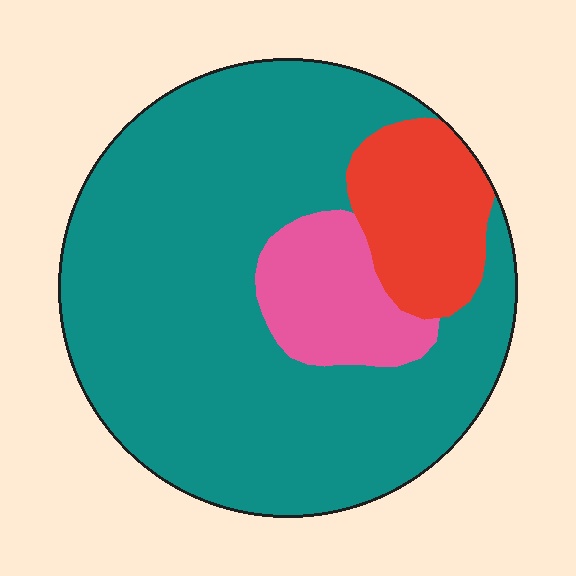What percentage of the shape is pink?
Pink covers 11% of the shape.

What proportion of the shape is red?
Red takes up less than a quarter of the shape.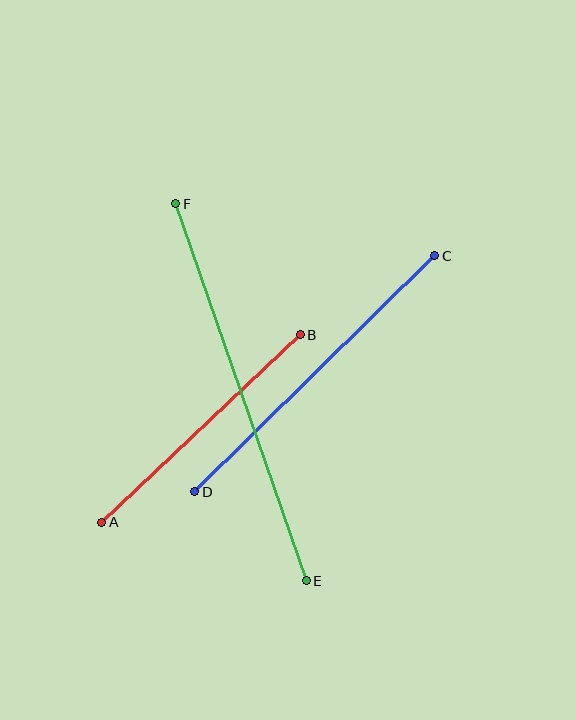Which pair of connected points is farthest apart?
Points E and F are farthest apart.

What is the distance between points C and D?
The distance is approximately 337 pixels.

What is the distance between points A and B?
The distance is approximately 273 pixels.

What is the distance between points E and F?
The distance is approximately 399 pixels.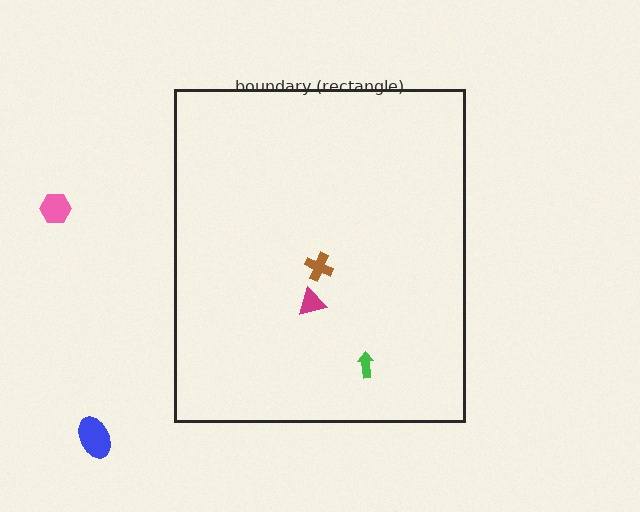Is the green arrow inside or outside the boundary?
Inside.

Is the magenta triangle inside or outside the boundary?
Inside.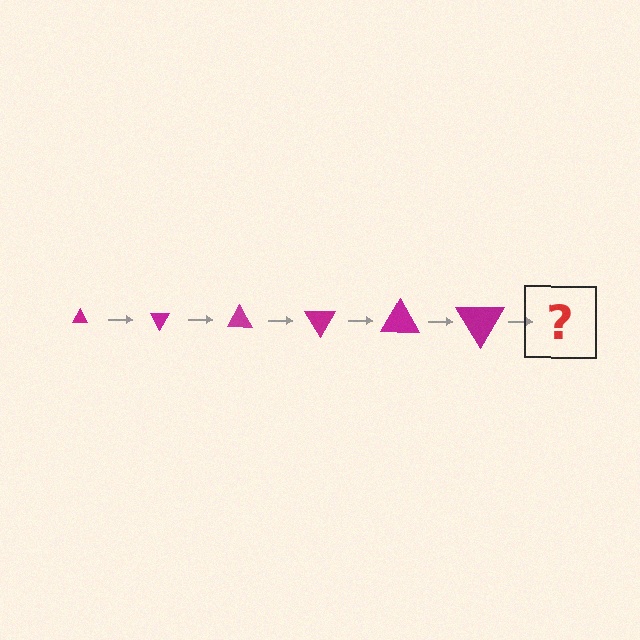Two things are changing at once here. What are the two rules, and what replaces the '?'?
The two rules are that the triangle grows larger each step and it rotates 60 degrees each step. The '?' should be a triangle, larger than the previous one and rotated 360 degrees from the start.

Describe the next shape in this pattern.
It should be a triangle, larger than the previous one and rotated 360 degrees from the start.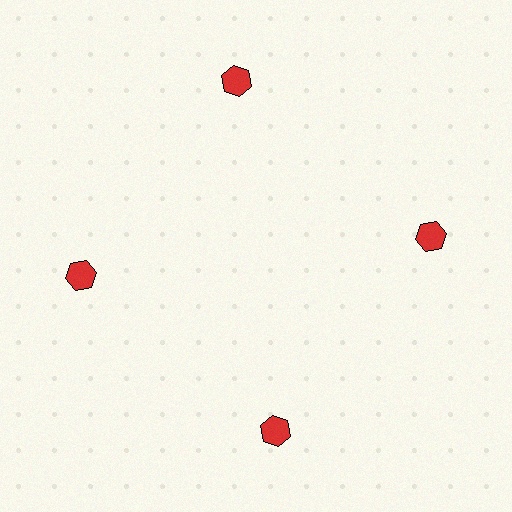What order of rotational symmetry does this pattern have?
This pattern has 4-fold rotational symmetry.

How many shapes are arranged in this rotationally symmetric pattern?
There are 4 shapes, arranged in 4 groups of 1.